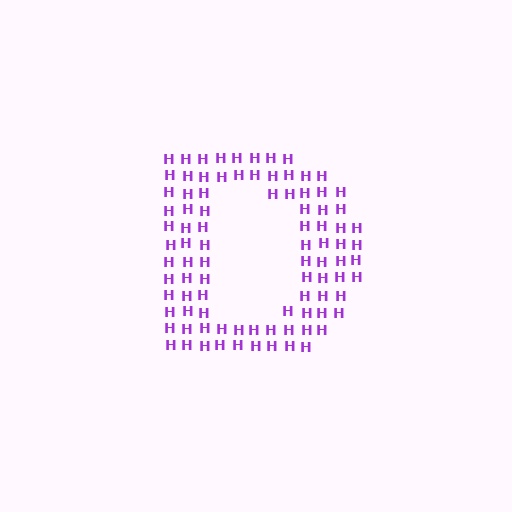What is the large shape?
The large shape is the letter D.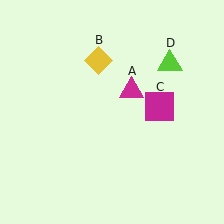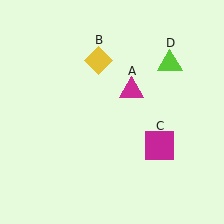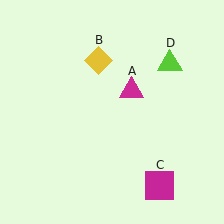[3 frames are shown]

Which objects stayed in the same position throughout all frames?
Magenta triangle (object A) and yellow diamond (object B) and lime triangle (object D) remained stationary.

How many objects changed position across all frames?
1 object changed position: magenta square (object C).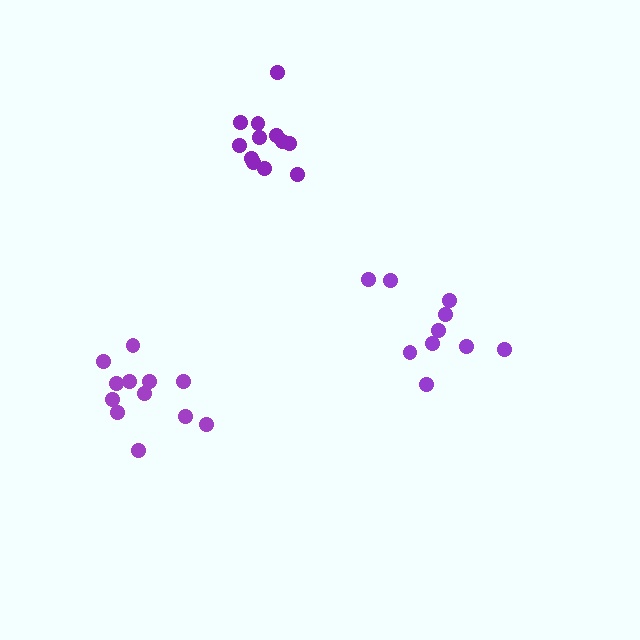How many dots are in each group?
Group 1: 10 dots, Group 2: 12 dots, Group 3: 12 dots (34 total).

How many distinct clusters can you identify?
There are 3 distinct clusters.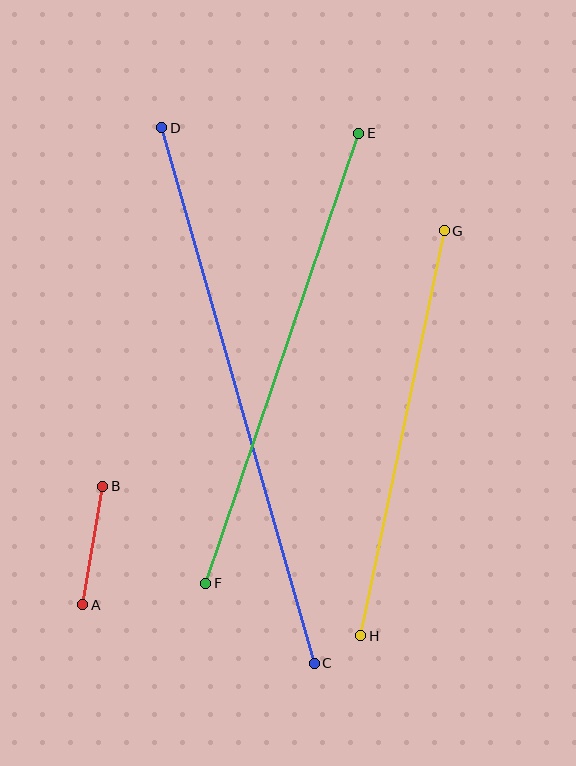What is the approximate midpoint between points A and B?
The midpoint is at approximately (93, 545) pixels.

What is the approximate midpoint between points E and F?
The midpoint is at approximately (282, 358) pixels.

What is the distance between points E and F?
The distance is approximately 475 pixels.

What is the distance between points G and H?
The distance is approximately 414 pixels.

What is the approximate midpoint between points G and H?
The midpoint is at approximately (402, 433) pixels.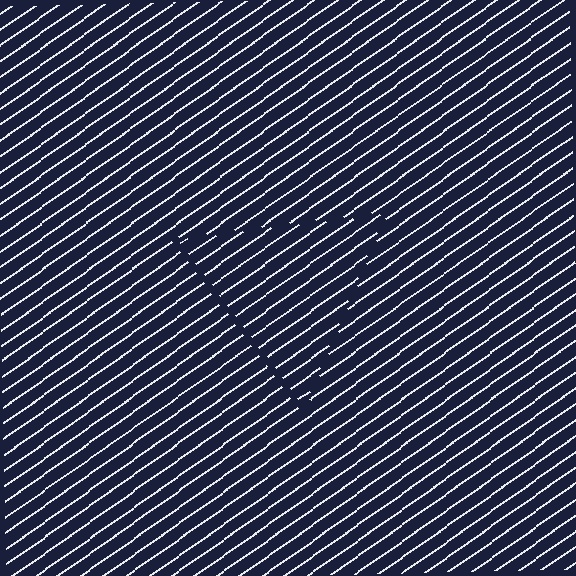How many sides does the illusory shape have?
3 sides — the line-ends trace a triangle.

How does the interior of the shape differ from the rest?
The interior of the shape contains the same grating, shifted by half a period — the contour is defined by the phase discontinuity where line-ends from the inner and outer gratings abut.